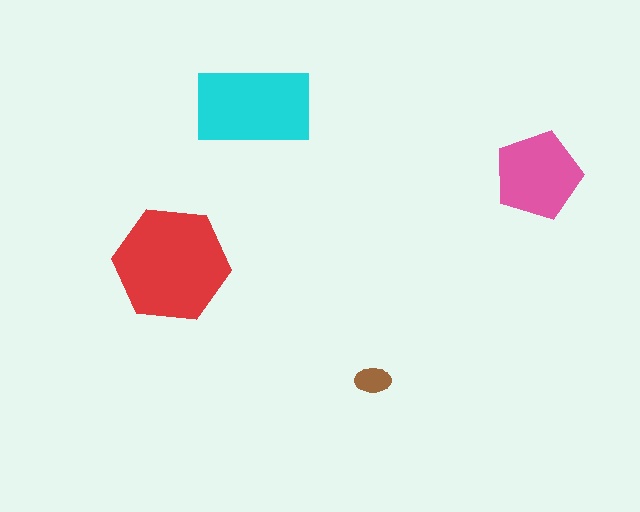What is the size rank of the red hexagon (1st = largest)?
1st.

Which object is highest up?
The cyan rectangle is topmost.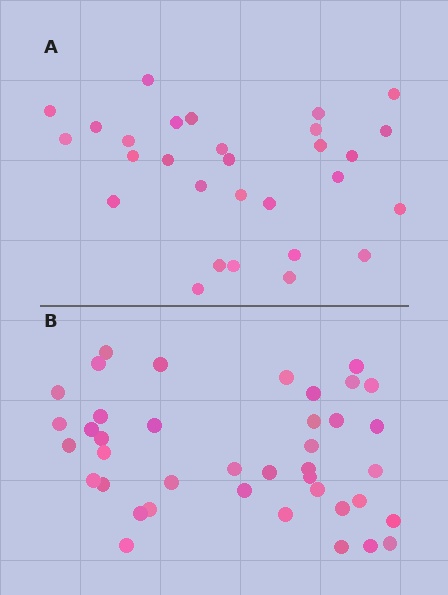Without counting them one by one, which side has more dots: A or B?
Region B (the bottom region) has more dots.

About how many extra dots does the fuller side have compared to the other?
Region B has roughly 12 or so more dots than region A.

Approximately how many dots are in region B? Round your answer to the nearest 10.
About 40 dots.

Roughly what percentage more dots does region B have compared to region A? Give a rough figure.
About 40% more.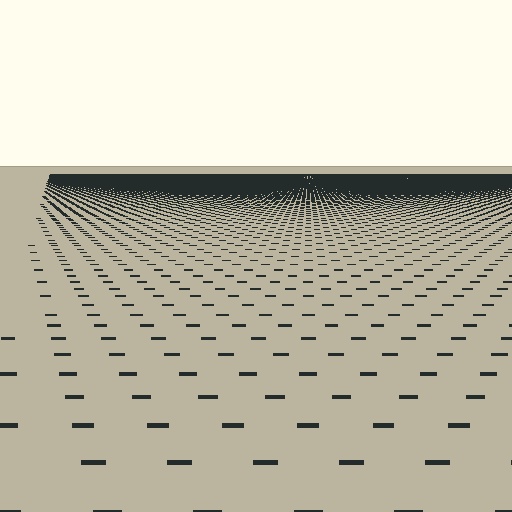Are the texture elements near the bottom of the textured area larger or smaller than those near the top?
Larger. Near the bottom, elements are closer to the viewer and appear at a bigger on-screen size.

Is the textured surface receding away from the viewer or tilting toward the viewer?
The surface is receding away from the viewer. Texture elements get smaller and denser toward the top.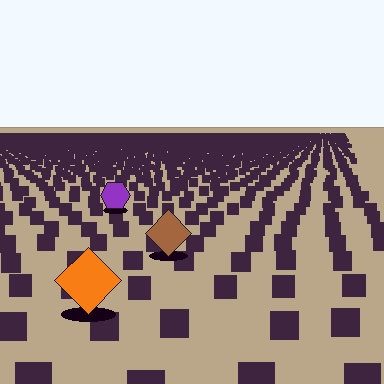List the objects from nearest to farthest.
From nearest to farthest: the orange diamond, the brown diamond, the purple hexagon.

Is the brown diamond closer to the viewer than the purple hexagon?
Yes. The brown diamond is closer — you can tell from the texture gradient: the ground texture is coarser near it.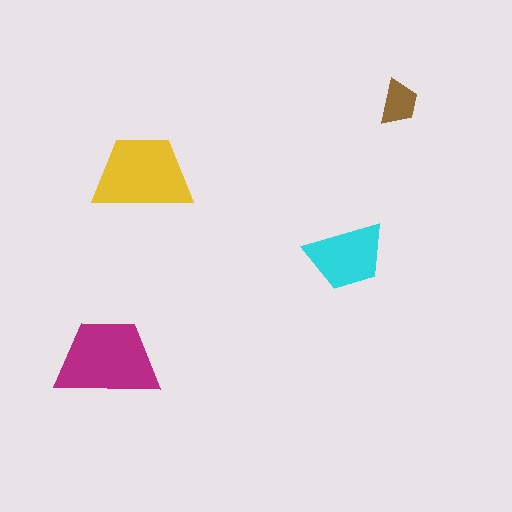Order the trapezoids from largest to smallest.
the magenta one, the yellow one, the cyan one, the brown one.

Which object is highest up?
The brown trapezoid is topmost.